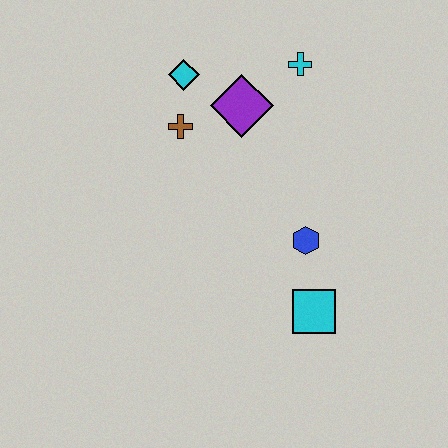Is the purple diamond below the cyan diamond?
Yes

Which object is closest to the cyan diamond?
The brown cross is closest to the cyan diamond.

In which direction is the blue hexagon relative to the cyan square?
The blue hexagon is above the cyan square.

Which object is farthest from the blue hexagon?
The cyan diamond is farthest from the blue hexagon.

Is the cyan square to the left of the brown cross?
No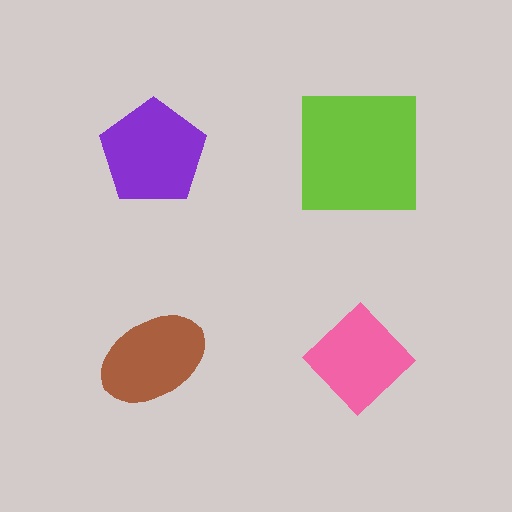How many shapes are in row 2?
2 shapes.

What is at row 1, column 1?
A purple pentagon.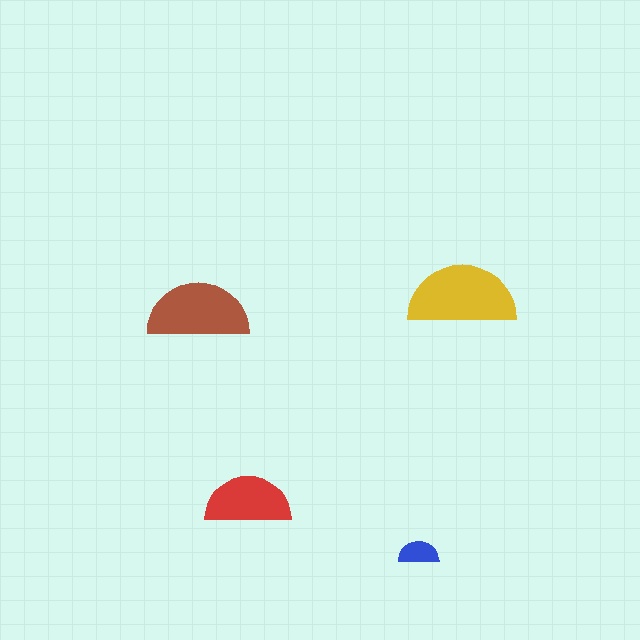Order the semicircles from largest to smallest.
the yellow one, the brown one, the red one, the blue one.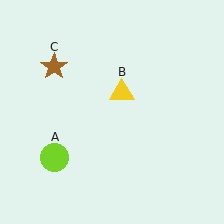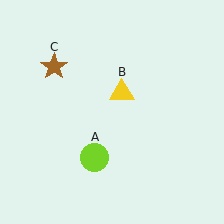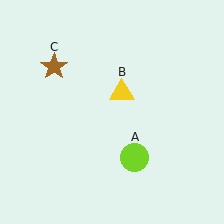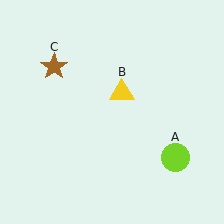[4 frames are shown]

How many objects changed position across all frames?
1 object changed position: lime circle (object A).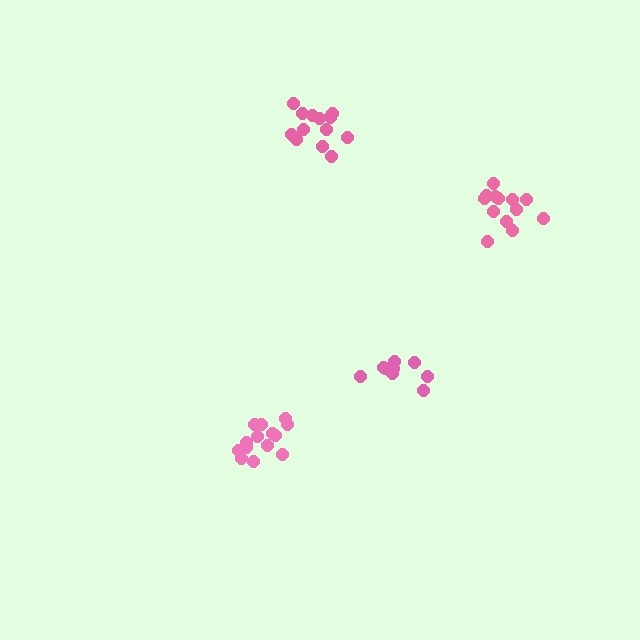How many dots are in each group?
Group 1: 14 dots, Group 2: 13 dots, Group 3: 14 dots, Group 4: 11 dots (52 total).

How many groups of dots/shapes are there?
There are 4 groups.